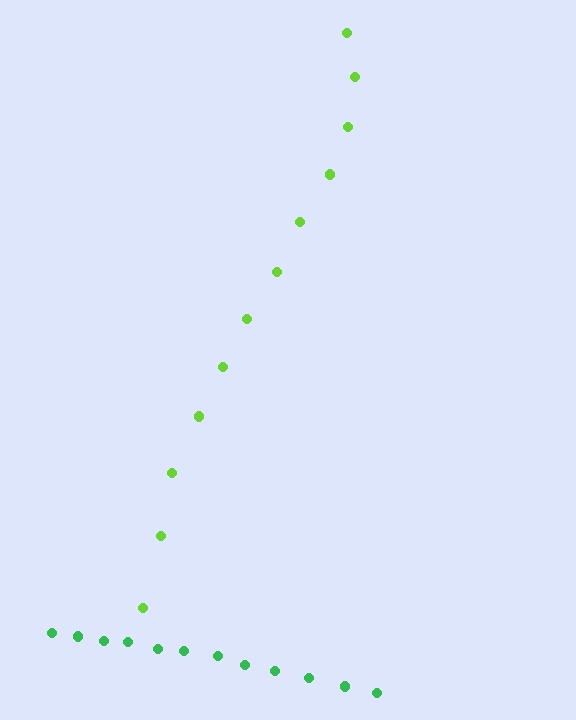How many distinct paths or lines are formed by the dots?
There are 2 distinct paths.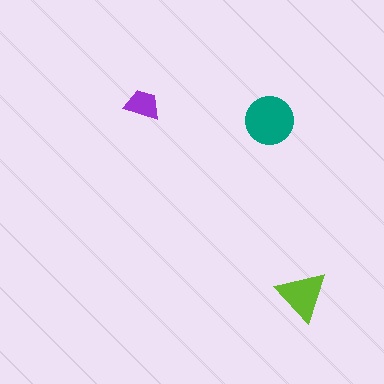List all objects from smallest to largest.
The purple trapezoid, the lime triangle, the teal circle.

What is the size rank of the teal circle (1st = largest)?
1st.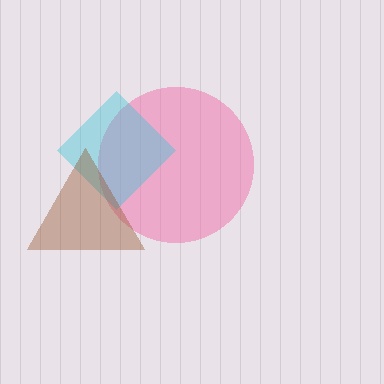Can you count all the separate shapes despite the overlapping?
Yes, there are 3 separate shapes.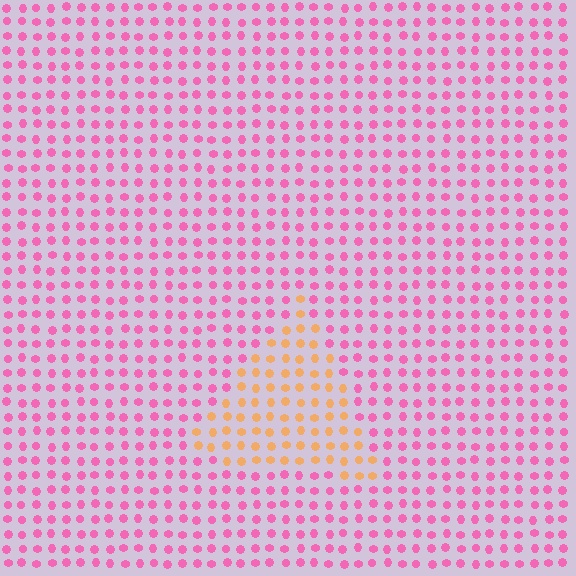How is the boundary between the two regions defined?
The boundary is defined purely by a slight shift in hue (about 63 degrees). Spacing, size, and orientation are identical on both sides.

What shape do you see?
I see a triangle.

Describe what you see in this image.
The image is filled with small pink elements in a uniform arrangement. A triangle-shaped region is visible where the elements are tinted to a slightly different hue, forming a subtle color boundary.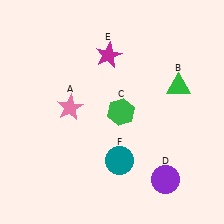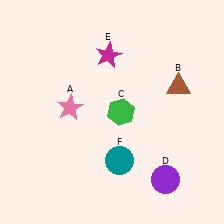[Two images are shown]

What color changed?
The triangle (B) changed from green in Image 1 to brown in Image 2.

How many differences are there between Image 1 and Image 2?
There is 1 difference between the two images.